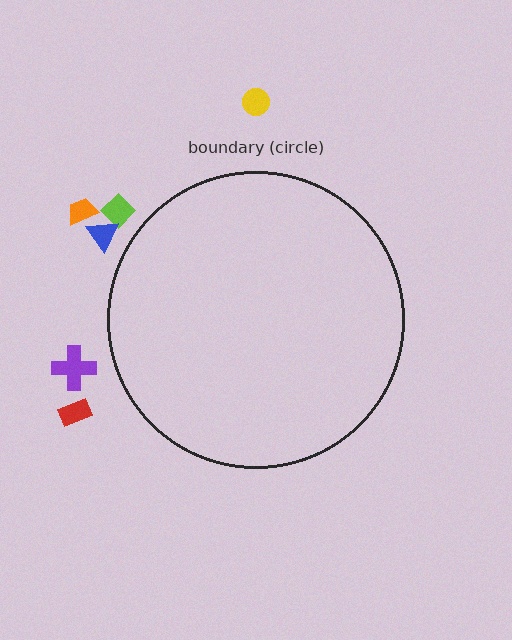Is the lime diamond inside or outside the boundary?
Outside.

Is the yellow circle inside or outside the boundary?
Outside.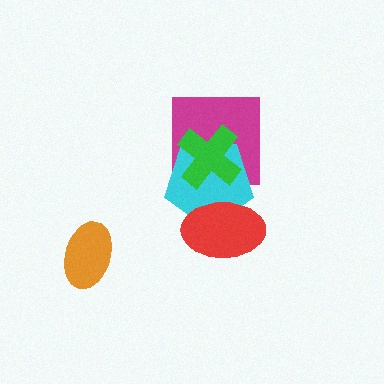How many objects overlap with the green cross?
2 objects overlap with the green cross.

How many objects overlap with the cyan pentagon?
3 objects overlap with the cyan pentagon.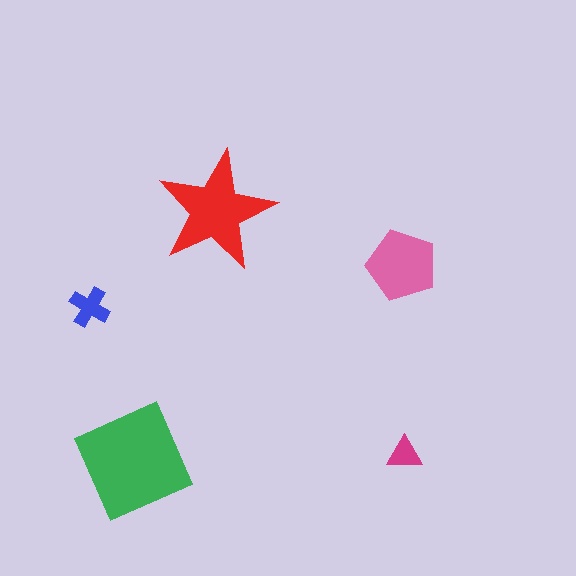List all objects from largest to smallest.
The green diamond, the red star, the pink pentagon, the blue cross, the magenta triangle.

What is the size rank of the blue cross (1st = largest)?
4th.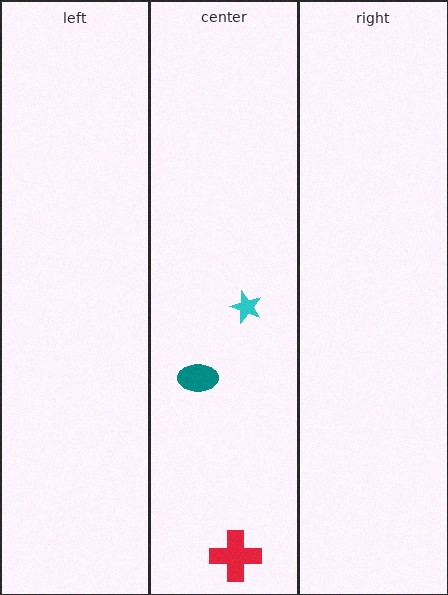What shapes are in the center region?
The cyan star, the teal ellipse, the red cross.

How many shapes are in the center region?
3.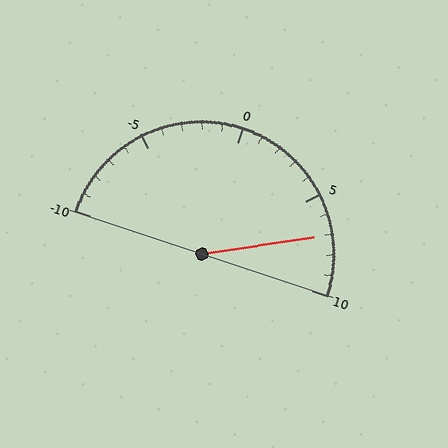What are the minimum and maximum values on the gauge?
The gauge ranges from -10 to 10.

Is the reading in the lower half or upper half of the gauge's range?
The reading is in the upper half of the range (-10 to 10).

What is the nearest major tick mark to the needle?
The nearest major tick mark is 5.